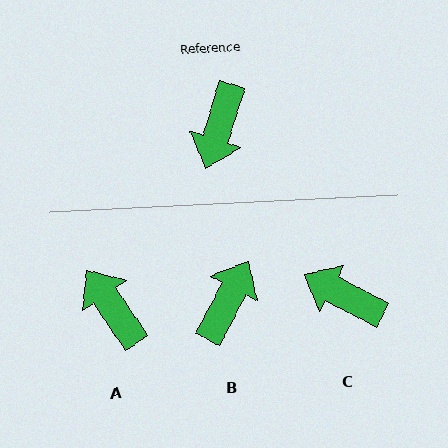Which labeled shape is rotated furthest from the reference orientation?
B, about 170 degrees away.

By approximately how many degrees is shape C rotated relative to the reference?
Approximately 100 degrees clockwise.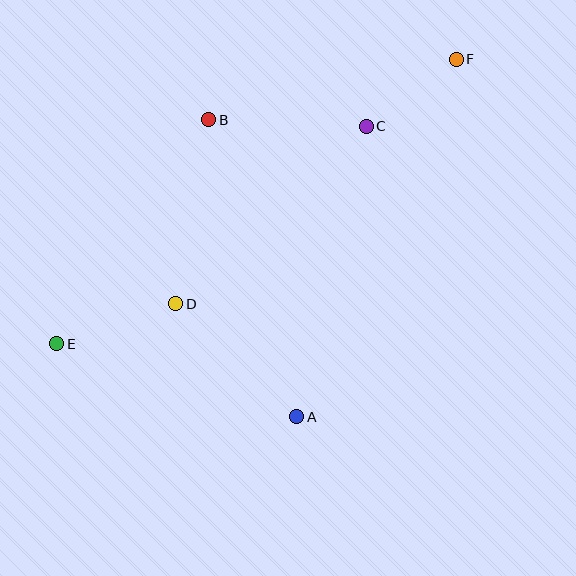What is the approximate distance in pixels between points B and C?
The distance between B and C is approximately 158 pixels.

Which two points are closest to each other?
Points C and F are closest to each other.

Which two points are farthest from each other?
Points E and F are farthest from each other.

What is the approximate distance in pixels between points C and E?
The distance between C and E is approximately 378 pixels.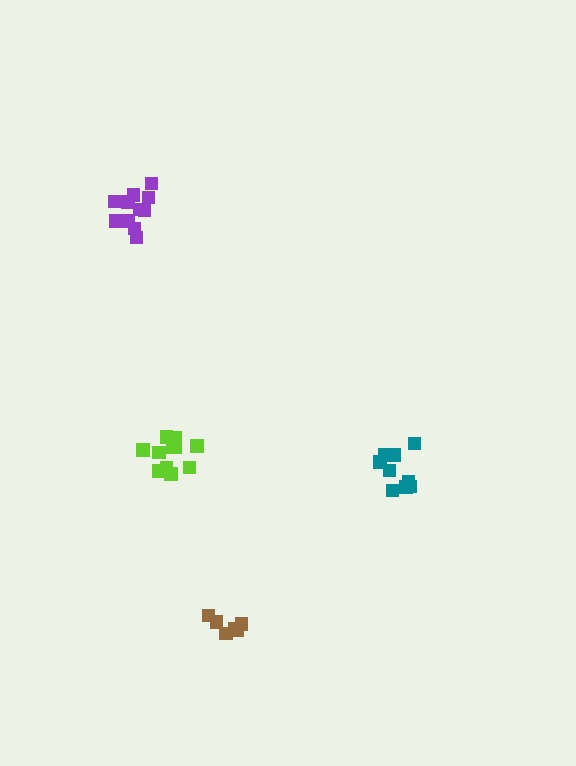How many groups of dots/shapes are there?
There are 4 groups.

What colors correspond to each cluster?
The clusters are colored: purple, brown, teal, lime.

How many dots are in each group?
Group 1: 11 dots, Group 2: 6 dots, Group 3: 9 dots, Group 4: 11 dots (37 total).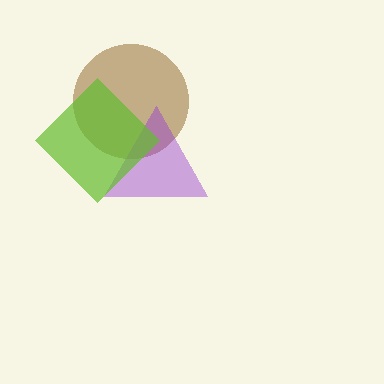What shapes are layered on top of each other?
The layered shapes are: a brown circle, a purple triangle, a lime diamond.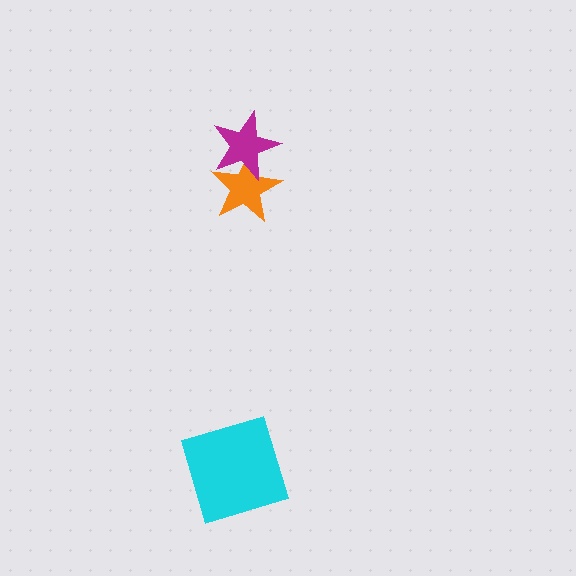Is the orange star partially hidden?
Yes, it is partially covered by another shape.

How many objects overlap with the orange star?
1 object overlaps with the orange star.